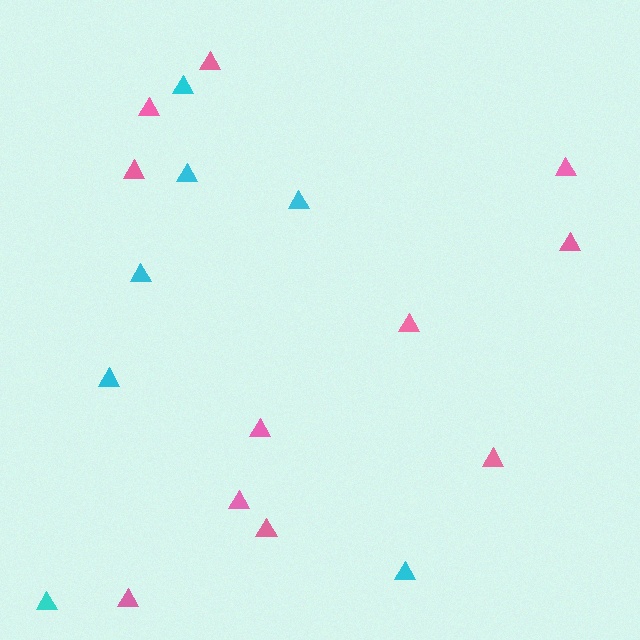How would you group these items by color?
There are 2 groups: one group of pink triangles (11) and one group of cyan triangles (7).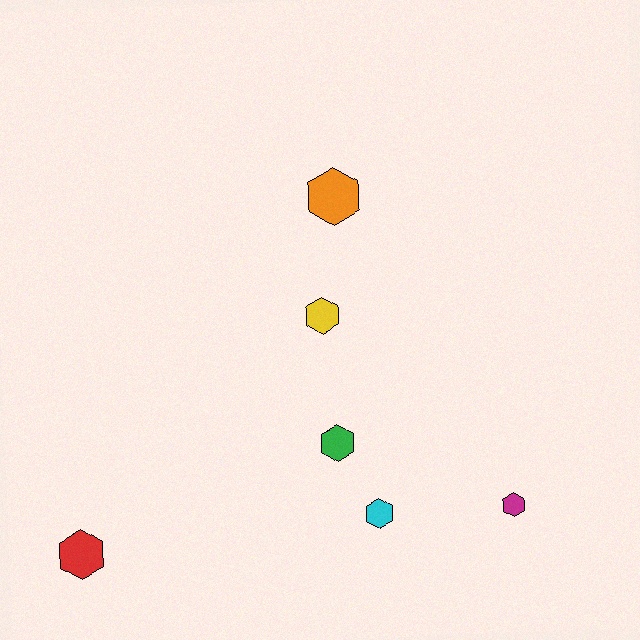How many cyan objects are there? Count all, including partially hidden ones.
There is 1 cyan object.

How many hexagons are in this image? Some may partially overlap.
There are 6 hexagons.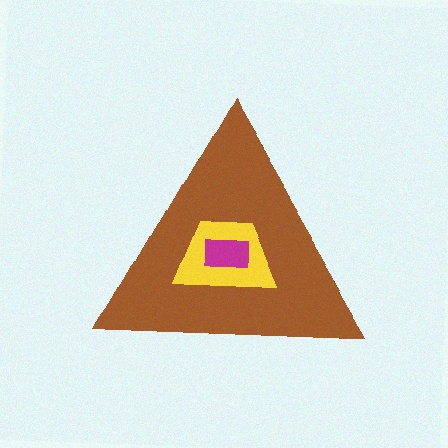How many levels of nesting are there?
3.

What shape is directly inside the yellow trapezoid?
The magenta rectangle.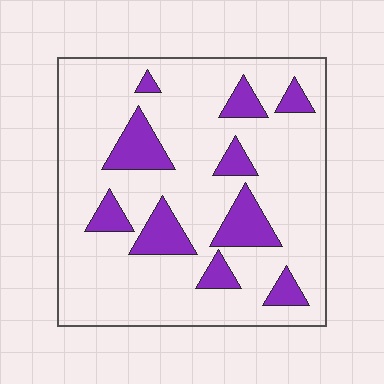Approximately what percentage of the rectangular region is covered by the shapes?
Approximately 20%.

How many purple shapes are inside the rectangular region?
10.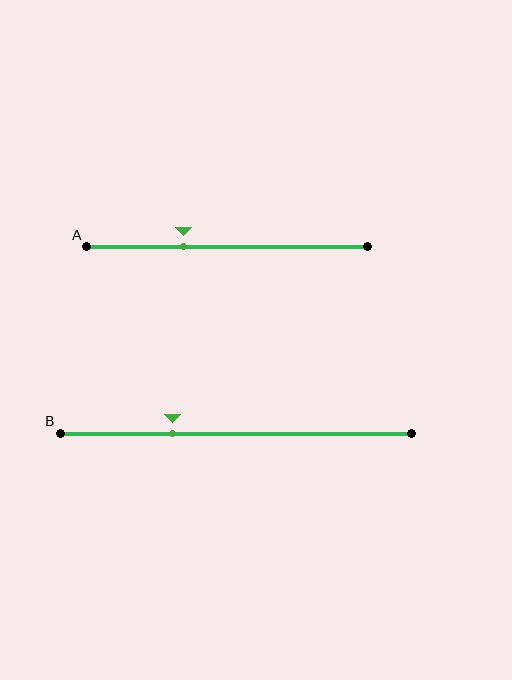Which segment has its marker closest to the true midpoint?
Segment A has its marker closest to the true midpoint.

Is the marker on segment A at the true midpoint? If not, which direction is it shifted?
No, the marker on segment A is shifted to the left by about 16% of the segment length.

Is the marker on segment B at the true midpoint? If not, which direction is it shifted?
No, the marker on segment B is shifted to the left by about 18% of the segment length.